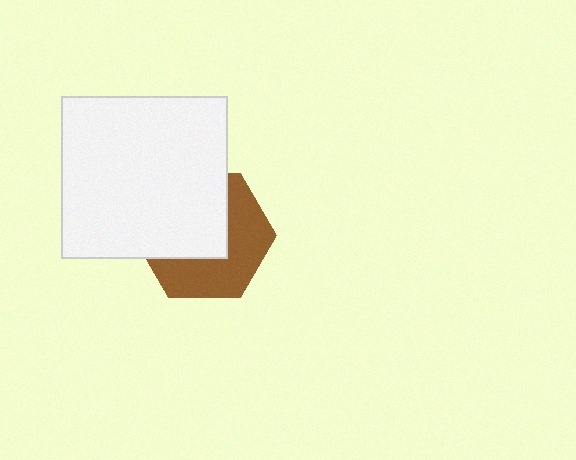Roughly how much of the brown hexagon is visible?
About half of it is visible (roughly 49%).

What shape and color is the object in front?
The object in front is a white rectangle.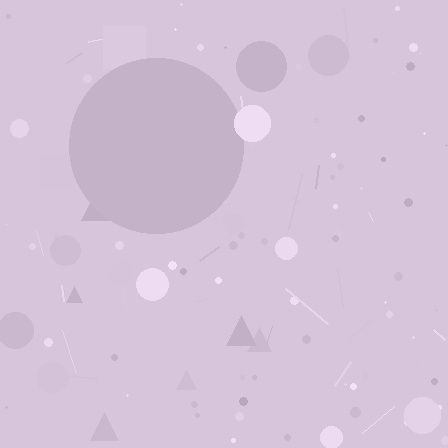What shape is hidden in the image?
A circle is hidden in the image.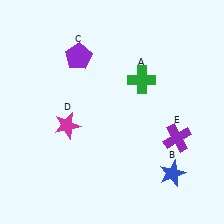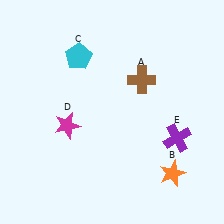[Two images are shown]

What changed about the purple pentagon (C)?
In Image 1, C is purple. In Image 2, it changed to cyan.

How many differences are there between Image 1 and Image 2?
There are 3 differences between the two images.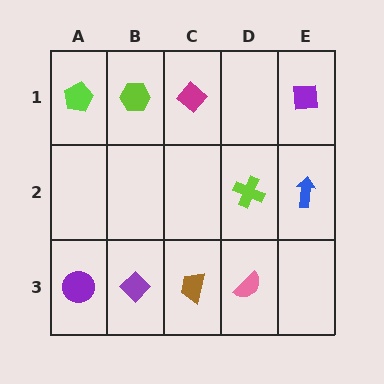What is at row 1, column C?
A magenta diamond.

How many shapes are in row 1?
4 shapes.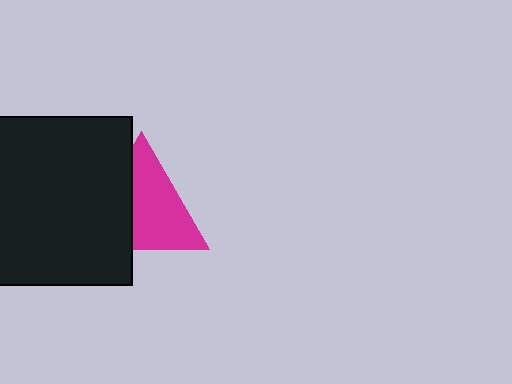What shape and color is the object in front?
The object in front is a black square.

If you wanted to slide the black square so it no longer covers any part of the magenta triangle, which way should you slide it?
Slide it left — that is the most direct way to separate the two shapes.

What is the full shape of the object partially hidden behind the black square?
The partially hidden object is a magenta triangle.